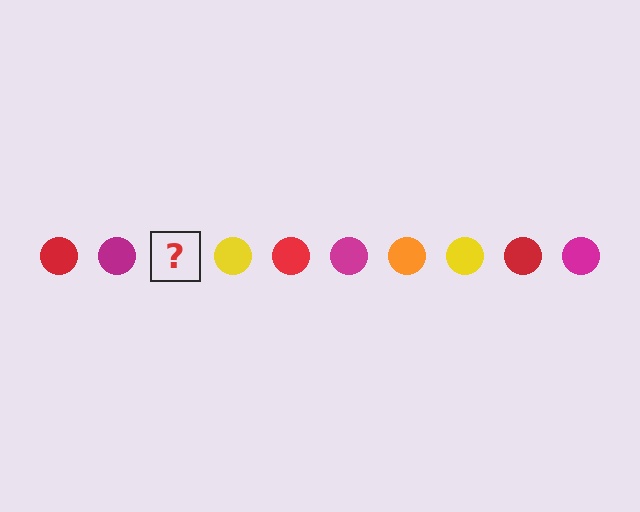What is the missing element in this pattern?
The missing element is an orange circle.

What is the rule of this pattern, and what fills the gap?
The rule is that the pattern cycles through red, magenta, orange, yellow circles. The gap should be filled with an orange circle.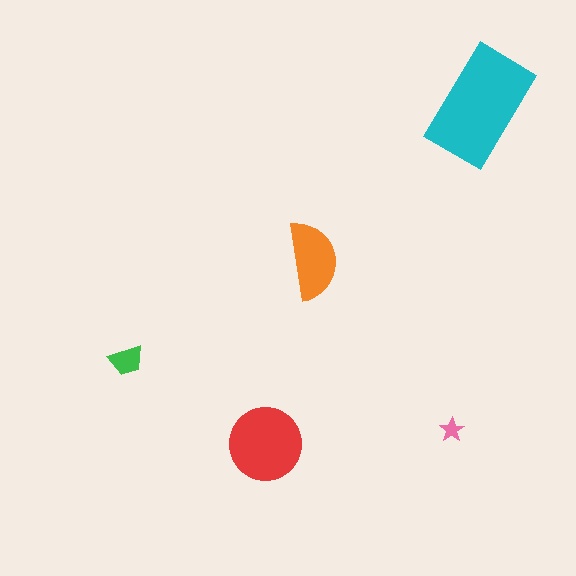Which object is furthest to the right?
The cyan rectangle is rightmost.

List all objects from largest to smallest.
The cyan rectangle, the red circle, the orange semicircle, the green trapezoid, the pink star.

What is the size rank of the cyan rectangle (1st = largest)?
1st.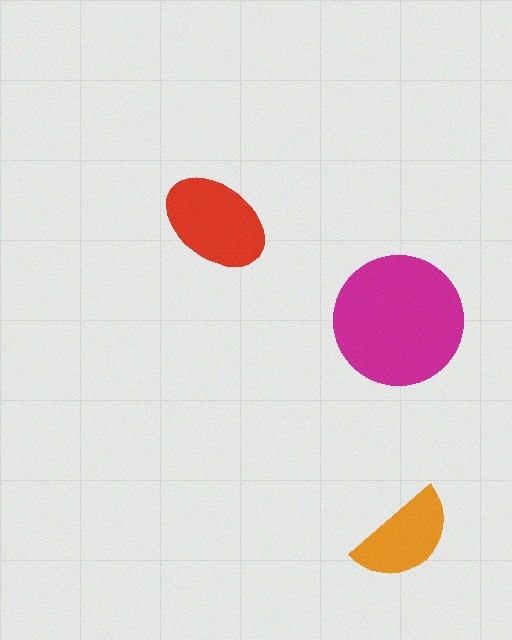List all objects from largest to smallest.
The magenta circle, the red ellipse, the orange semicircle.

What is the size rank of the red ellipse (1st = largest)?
2nd.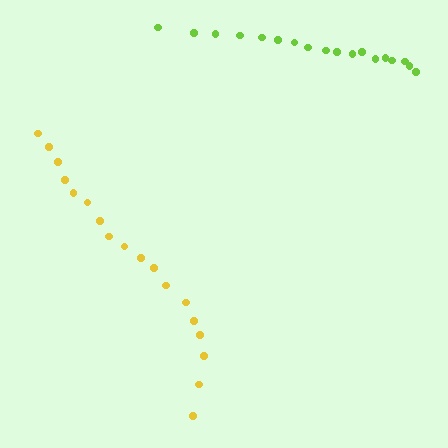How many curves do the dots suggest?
There are 2 distinct paths.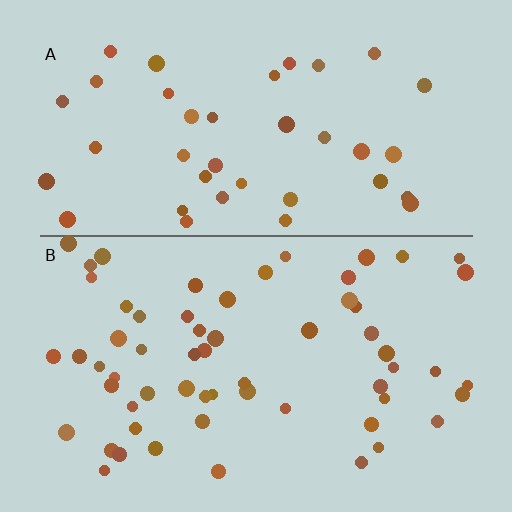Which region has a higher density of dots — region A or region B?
B (the bottom).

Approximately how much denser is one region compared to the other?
Approximately 1.5× — region B over region A.